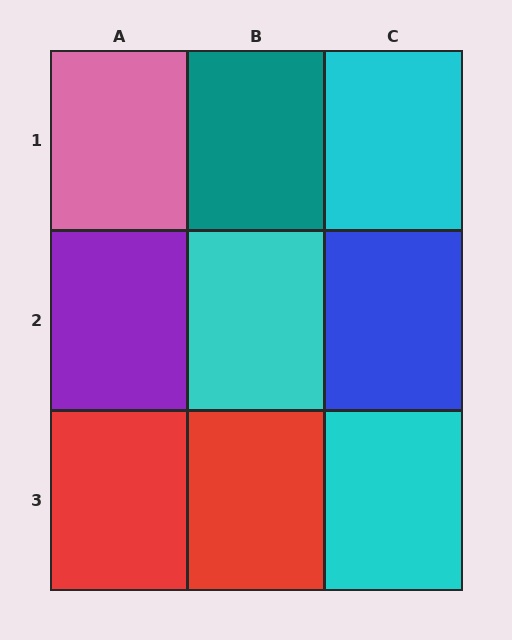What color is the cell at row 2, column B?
Cyan.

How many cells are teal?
1 cell is teal.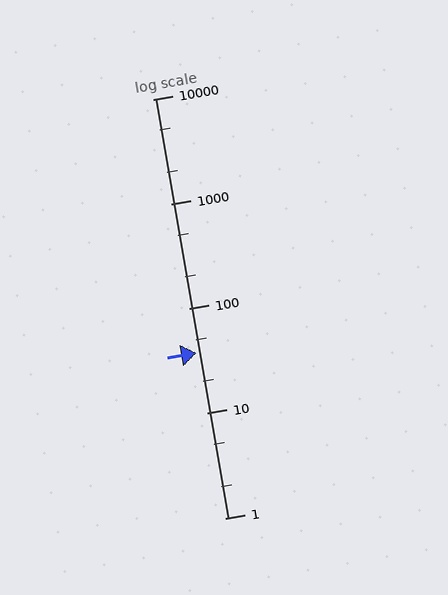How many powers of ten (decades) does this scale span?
The scale spans 4 decades, from 1 to 10000.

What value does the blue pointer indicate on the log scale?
The pointer indicates approximately 38.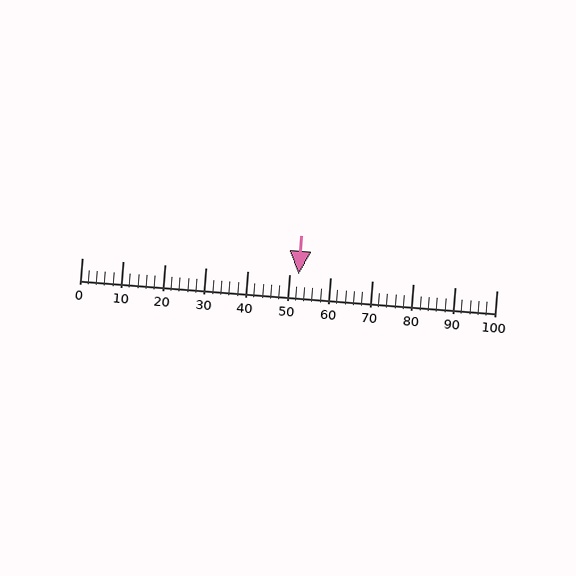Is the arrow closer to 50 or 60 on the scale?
The arrow is closer to 50.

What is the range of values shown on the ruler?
The ruler shows values from 0 to 100.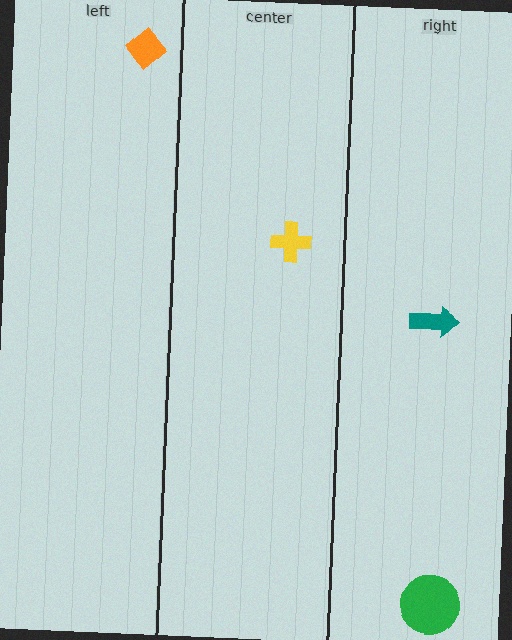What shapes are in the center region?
The yellow cross.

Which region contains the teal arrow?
The right region.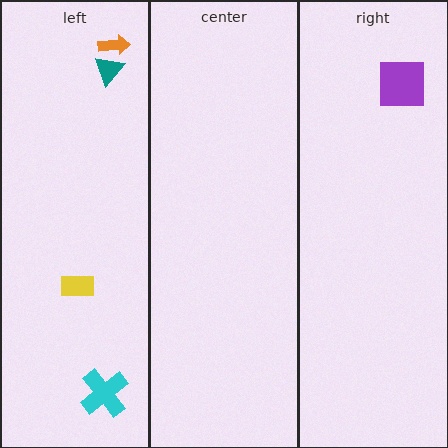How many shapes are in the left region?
4.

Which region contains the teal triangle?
The left region.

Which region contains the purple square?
The right region.